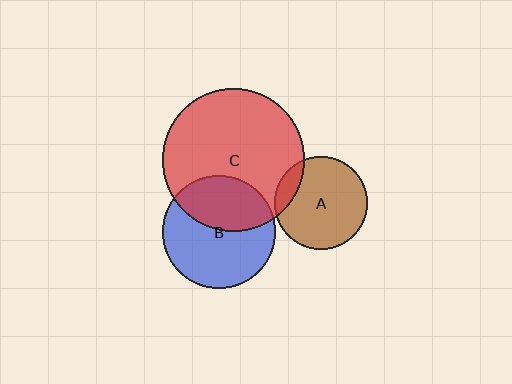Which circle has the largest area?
Circle C (red).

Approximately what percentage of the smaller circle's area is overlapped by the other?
Approximately 15%.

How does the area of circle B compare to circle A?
Approximately 1.5 times.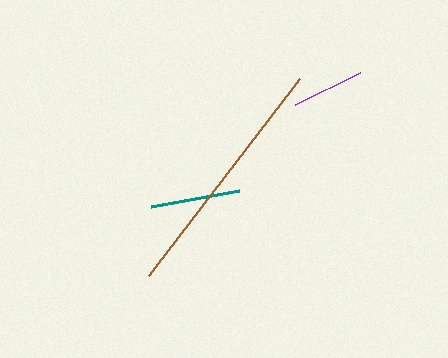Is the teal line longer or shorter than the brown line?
The brown line is longer than the teal line.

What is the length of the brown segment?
The brown segment is approximately 248 pixels long.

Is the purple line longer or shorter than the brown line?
The brown line is longer than the purple line.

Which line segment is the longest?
The brown line is the longest at approximately 248 pixels.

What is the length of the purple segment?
The purple segment is approximately 72 pixels long.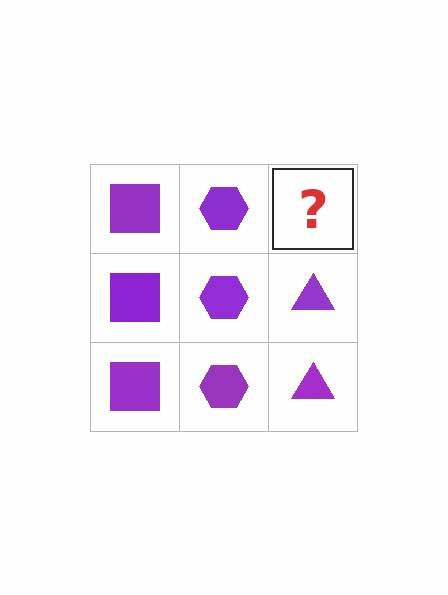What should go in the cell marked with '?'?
The missing cell should contain a purple triangle.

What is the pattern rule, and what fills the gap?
The rule is that each column has a consistent shape. The gap should be filled with a purple triangle.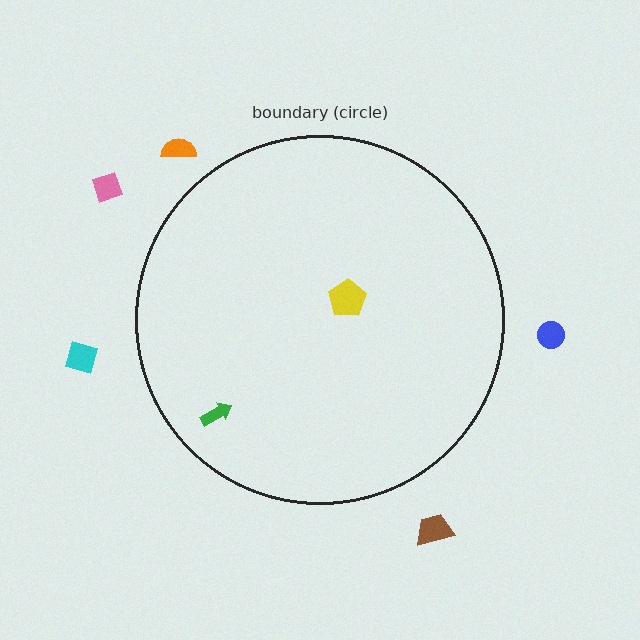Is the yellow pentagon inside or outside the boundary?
Inside.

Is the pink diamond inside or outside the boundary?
Outside.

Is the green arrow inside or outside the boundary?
Inside.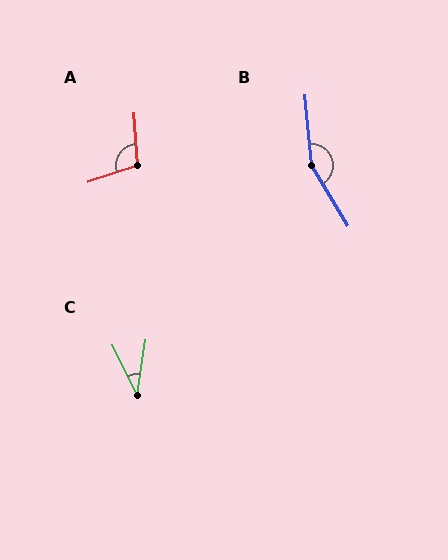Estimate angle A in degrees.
Approximately 104 degrees.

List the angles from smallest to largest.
C (35°), A (104°), B (154°).